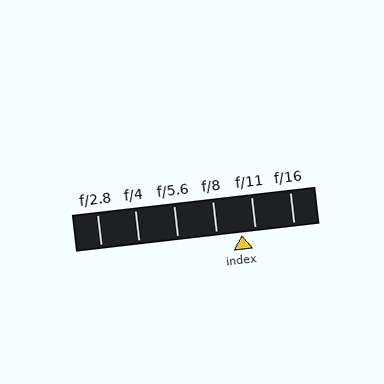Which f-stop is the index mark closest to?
The index mark is closest to f/11.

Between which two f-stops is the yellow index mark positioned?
The index mark is between f/8 and f/11.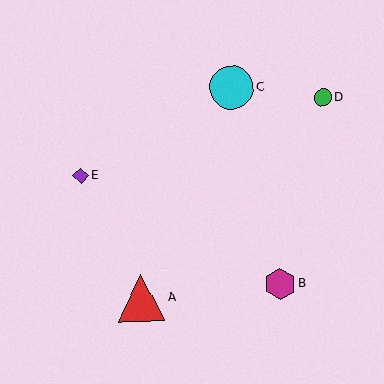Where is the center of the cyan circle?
The center of the cyan circle is at (232, 88).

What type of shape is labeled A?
Shape A is a red triangle.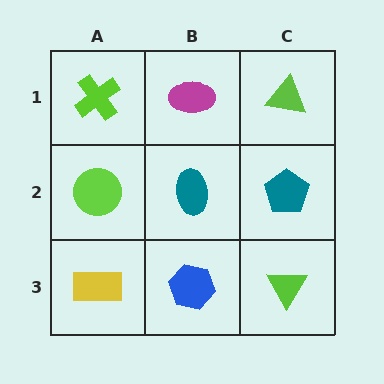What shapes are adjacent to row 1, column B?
A teal ellipse (row 2, column B), a lime cross (row 1, column A), a lime triangle (row 1, column C).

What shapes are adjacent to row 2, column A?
A lime cross (row 1, column A), a yellow rectangle (row 3, column A), a teal ellipse (row 2, column B).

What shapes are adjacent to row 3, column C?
A teal pentagon (row 2, column C), a blue hexagon (row 3, column B).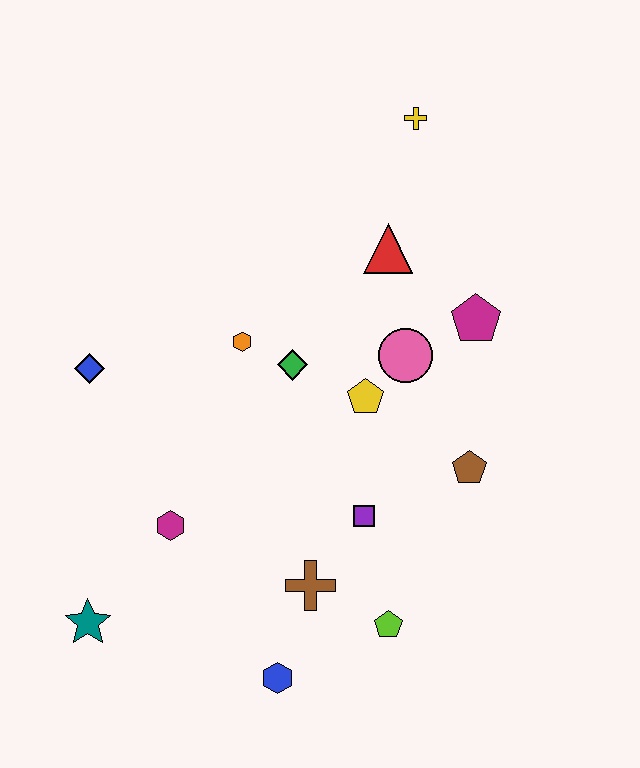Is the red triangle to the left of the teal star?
No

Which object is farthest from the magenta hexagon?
The yellow cross is farthest from the magenta hexagon.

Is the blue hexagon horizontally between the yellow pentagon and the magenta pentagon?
No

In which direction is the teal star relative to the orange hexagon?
The teal star is below the orange hexagon.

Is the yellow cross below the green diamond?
No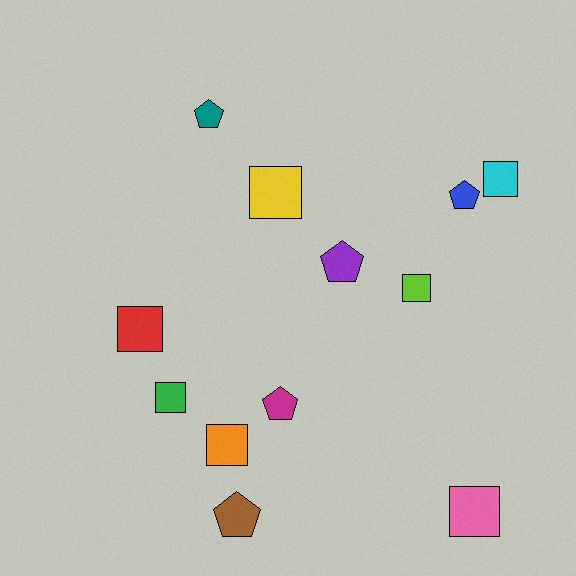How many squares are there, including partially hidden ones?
There are 7 squares.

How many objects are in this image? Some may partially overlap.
There are 12 objects.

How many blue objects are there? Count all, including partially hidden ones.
There is 1 blue object.